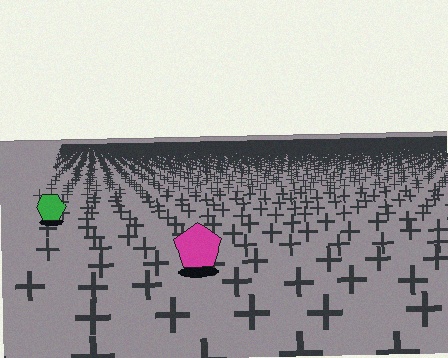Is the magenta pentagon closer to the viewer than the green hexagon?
Yes. The magenta pentagon is closer — you can tell from the texture gradient: the ground texture is coarser near it.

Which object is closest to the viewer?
The magenta pentagon is closest. The texture marks near it are larger and more spread out.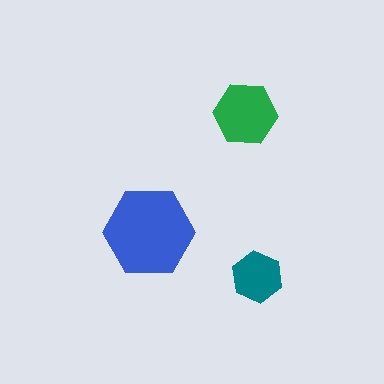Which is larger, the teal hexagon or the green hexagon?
The green one.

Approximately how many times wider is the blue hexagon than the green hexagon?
About 1.5 times wider.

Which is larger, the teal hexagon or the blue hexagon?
The blue one.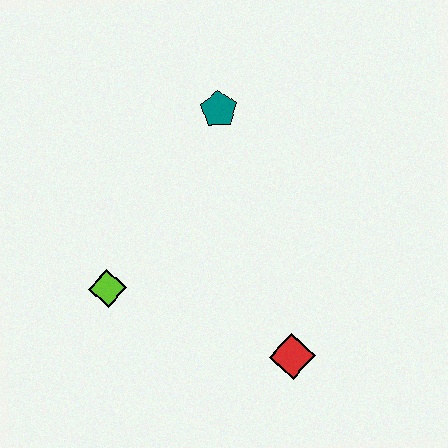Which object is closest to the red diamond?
The lime diamond is closest to the red diamond.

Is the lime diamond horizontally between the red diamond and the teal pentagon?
No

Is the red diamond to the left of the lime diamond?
No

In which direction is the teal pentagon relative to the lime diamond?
The teal pentagon is above the lime diamond.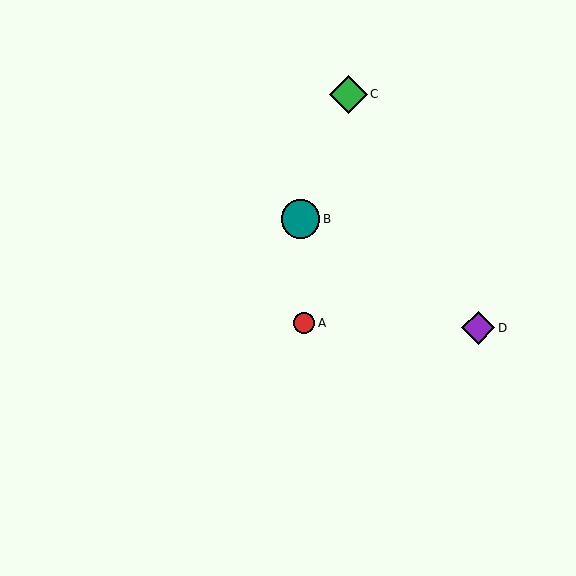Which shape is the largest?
The teal circle (labeled B) is the largest.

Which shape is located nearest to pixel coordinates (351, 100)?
The green diamond (labeled C) at (348, 94) is nearest to that location.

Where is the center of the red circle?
The center of the red circle is at (304, 323).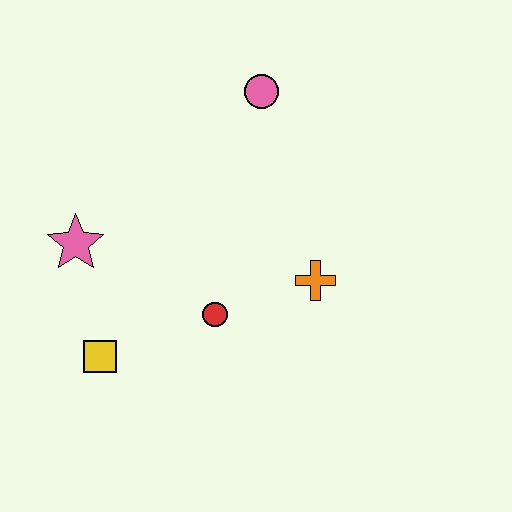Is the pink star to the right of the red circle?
No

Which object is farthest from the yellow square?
The pink circle is farthest from the yellow square.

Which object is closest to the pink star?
The yellow square is closest to the pink star.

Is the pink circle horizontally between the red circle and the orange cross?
Yes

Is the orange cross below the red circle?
No